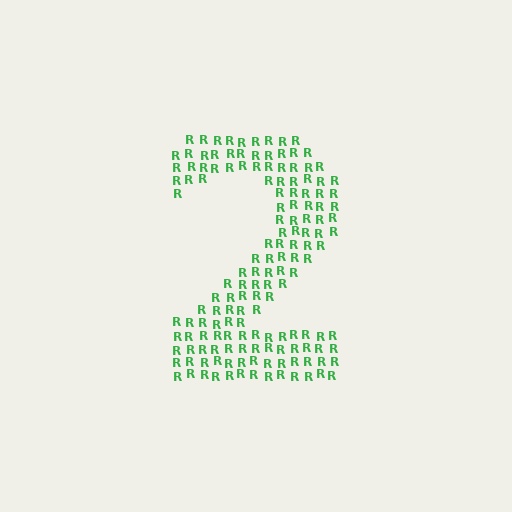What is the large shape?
The large shape is the digit 2.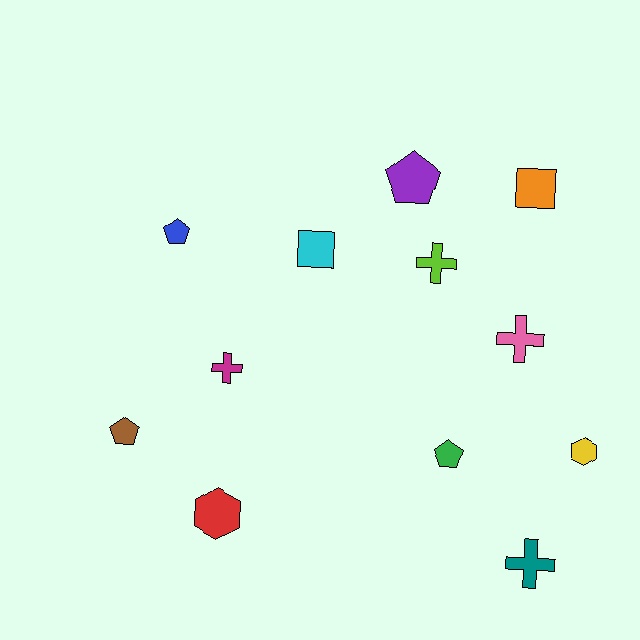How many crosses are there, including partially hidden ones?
There are 4 crosses.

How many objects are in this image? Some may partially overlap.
There are 12 objects.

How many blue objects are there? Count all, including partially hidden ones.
There is 1 blue object.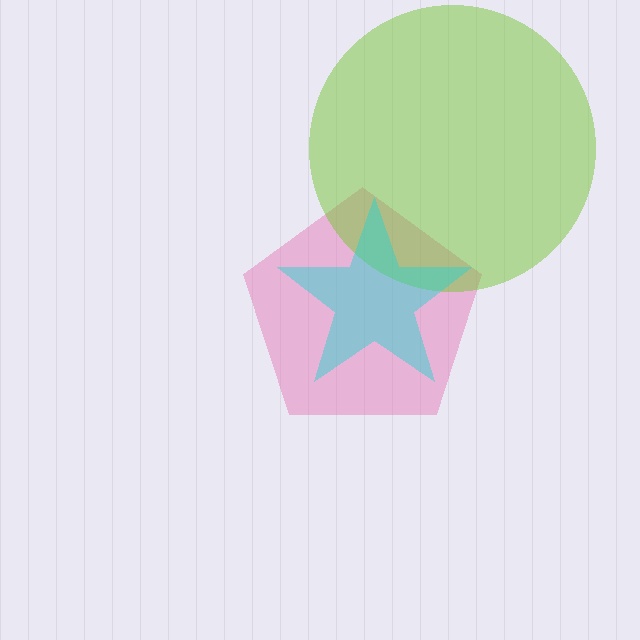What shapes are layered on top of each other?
The layered shapes are: a pink pentagon, a lime circle, a cyan star.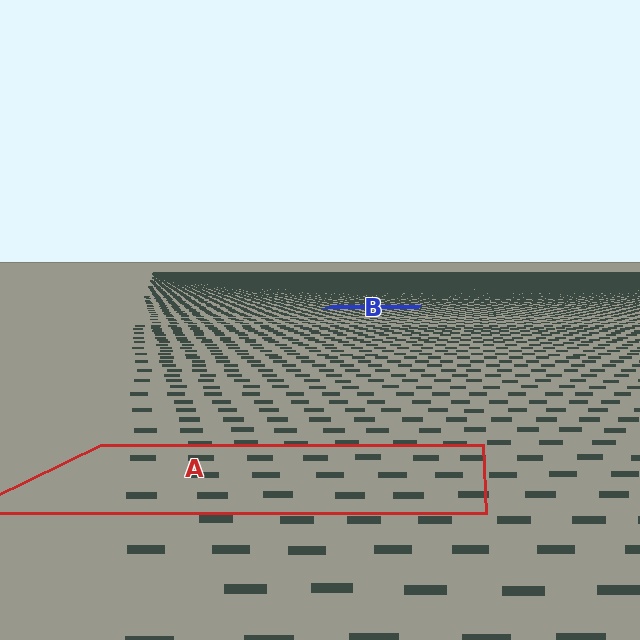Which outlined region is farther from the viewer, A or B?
Region B is farther from the viewer — the texture elements inside it appear smaller and more densely packed.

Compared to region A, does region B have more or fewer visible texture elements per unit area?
Region B has more texture elements per unit area — they are packed more densely because it is farther away.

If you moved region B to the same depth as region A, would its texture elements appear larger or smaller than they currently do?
They would appear larger. At a closer depth, the same texture elements are projected at a bigger on-screen size.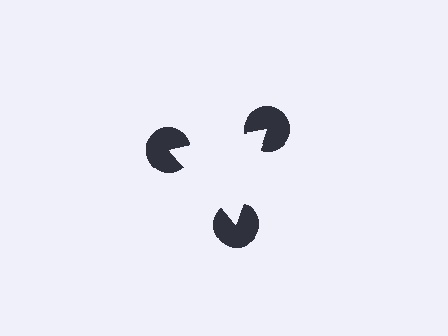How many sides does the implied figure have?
3 sides.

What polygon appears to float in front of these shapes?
An illusory triangle — its edges are inferred from the aligned wedge cuts in the pac-man discs, not physically drawn.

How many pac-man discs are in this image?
There are 3 — one at each vertex of the illusory triangle.